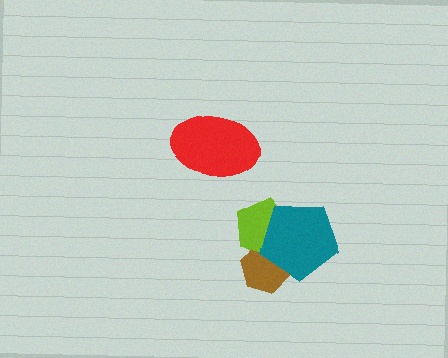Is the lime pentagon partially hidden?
Yes, it is partially covered by another shape.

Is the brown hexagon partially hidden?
Yes, it is partially covered by another shape.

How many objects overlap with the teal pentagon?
2 objects overlap with the teal pentagon.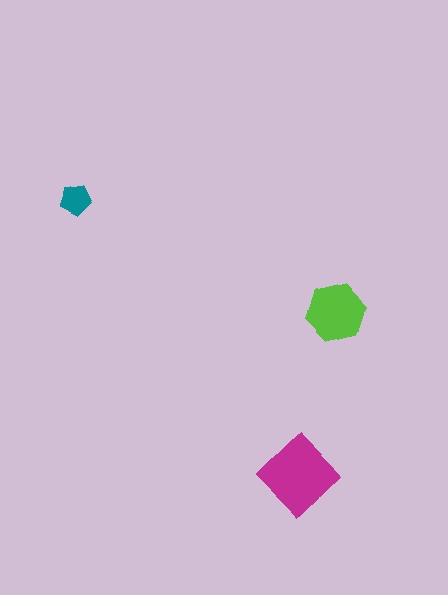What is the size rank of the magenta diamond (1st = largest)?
1st.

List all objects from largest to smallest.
The magenta diamond, the lime hexagon, the teal pentagon.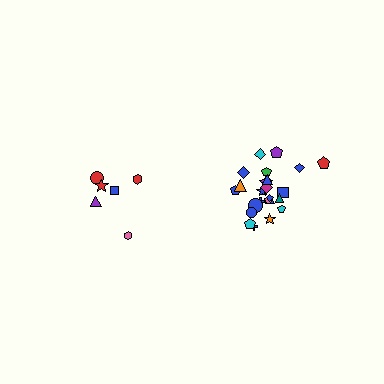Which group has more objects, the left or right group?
The right group.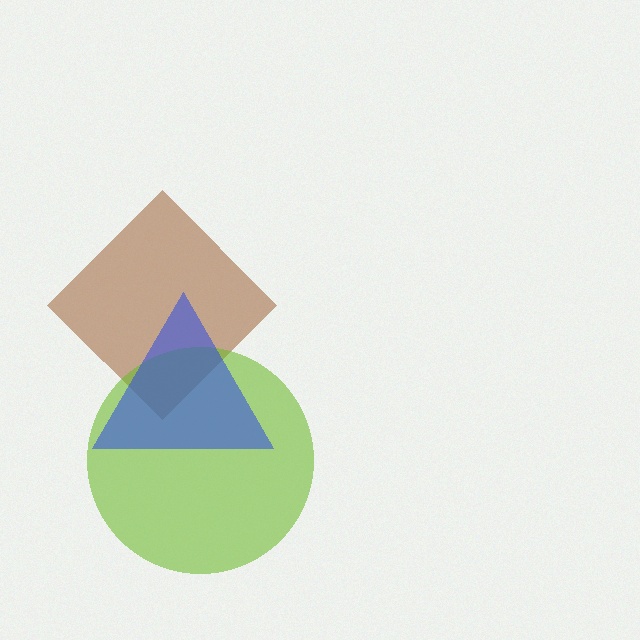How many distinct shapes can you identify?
There are 3 distinct shapes: a brown diamond, a lime circle, a blue triangle.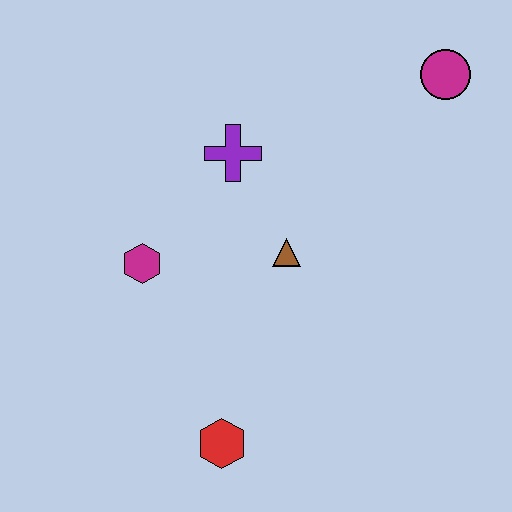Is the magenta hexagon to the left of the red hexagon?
Yes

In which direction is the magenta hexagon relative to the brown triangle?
The magenta hexagon is to the left of the brown triangle.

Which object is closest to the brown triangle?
The purple cross is closest to the brown triangle.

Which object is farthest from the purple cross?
The red hexagon is farthest from the purple cross.